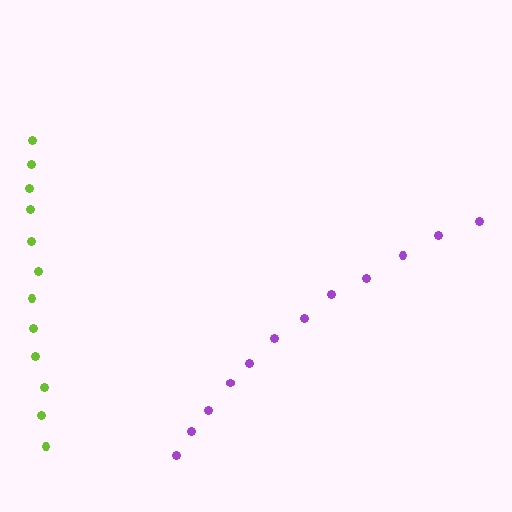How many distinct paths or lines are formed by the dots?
There are 2 distinct paths.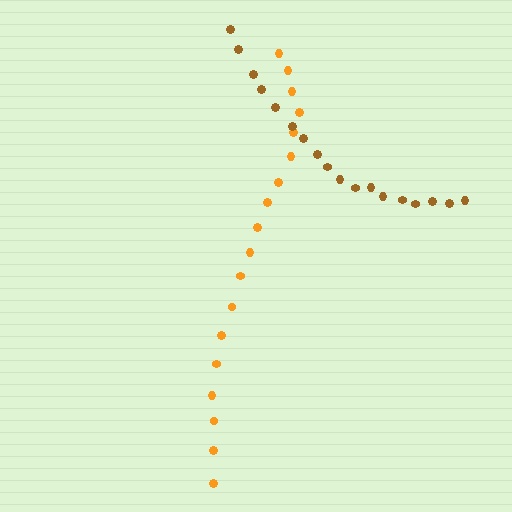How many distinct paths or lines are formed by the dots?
There are 2 distinct paths.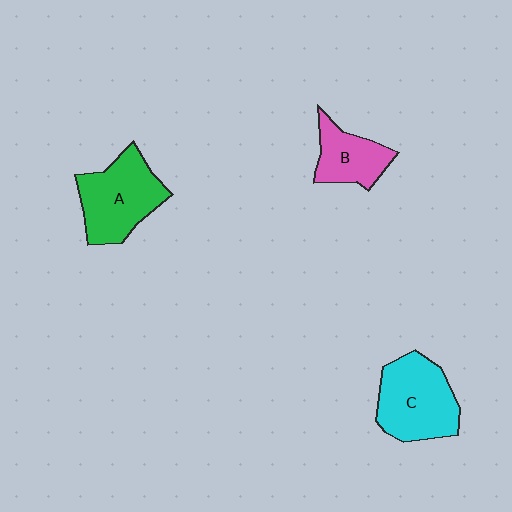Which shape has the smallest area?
Shape B (pink).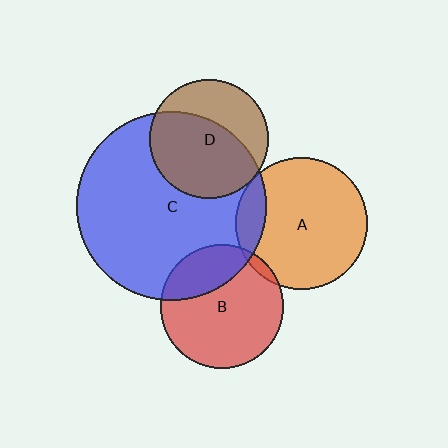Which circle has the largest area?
Circle C (blue).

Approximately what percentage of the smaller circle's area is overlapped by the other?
Approximately 25%.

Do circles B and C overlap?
Yes.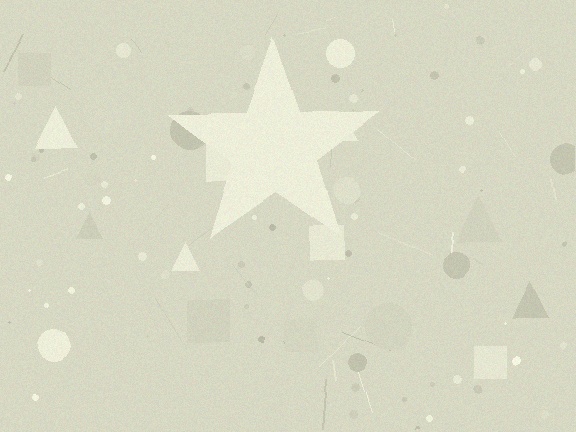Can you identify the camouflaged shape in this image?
The camouflaged shape is a star.